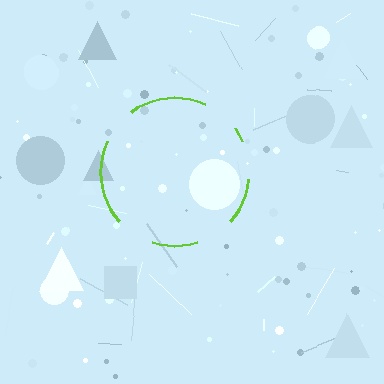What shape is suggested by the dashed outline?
The dashed outline suggests a circle.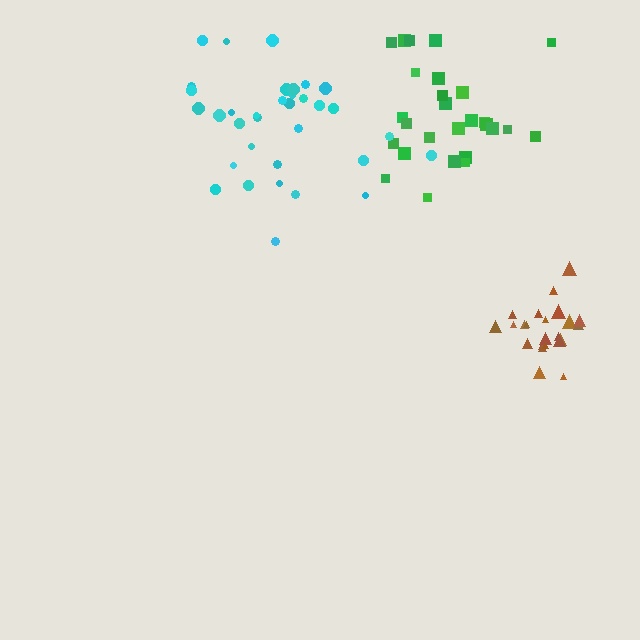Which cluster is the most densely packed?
Brown.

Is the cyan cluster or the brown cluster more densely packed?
Brown.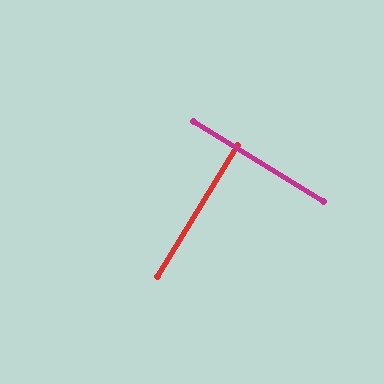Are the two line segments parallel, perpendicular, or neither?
Perpendicular — they meet at approximately 90°.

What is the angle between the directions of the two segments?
Approximately 90 degrees.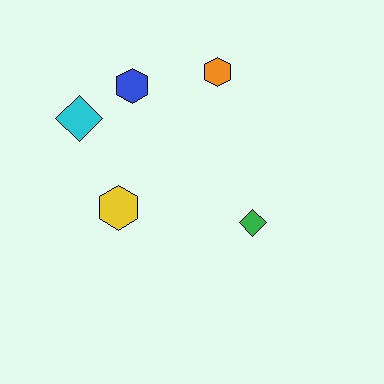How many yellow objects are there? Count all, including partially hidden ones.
There is 1 yellow object.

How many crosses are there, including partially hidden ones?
There are no crosses.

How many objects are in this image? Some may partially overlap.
There are 5 objects.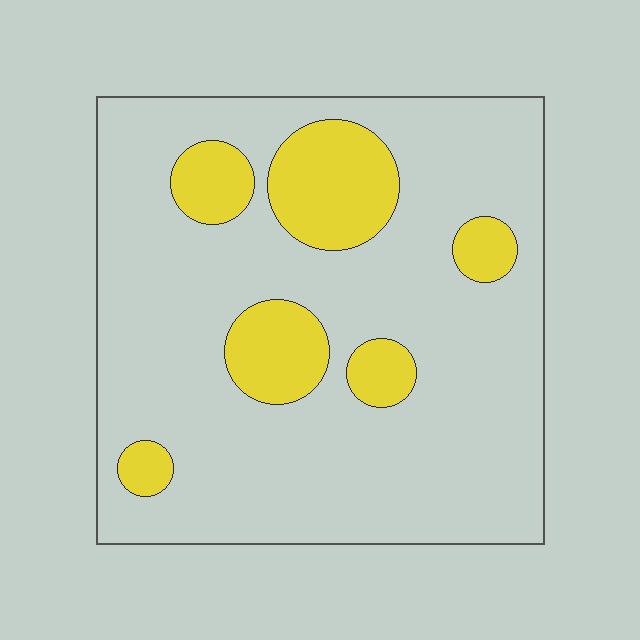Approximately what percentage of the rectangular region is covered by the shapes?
Approximately 20%.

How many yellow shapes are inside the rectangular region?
6.